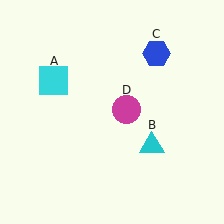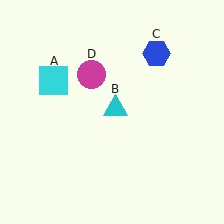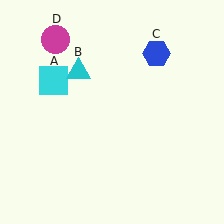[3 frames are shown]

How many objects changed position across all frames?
2 objects changed position: cyan triangle (object B), magenta circle (object D).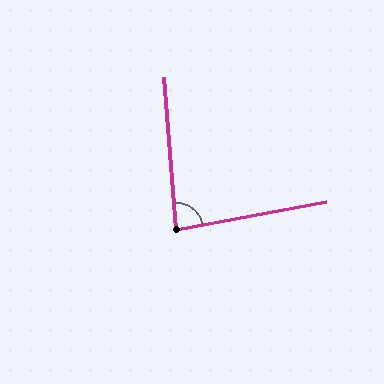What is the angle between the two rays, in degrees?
Approximately 84 degrees.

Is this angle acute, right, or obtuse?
It is acute.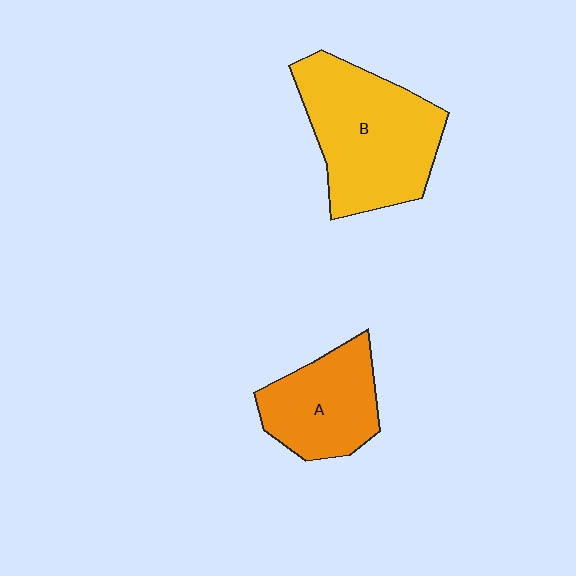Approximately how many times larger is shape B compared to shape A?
Approximately 1.5 times.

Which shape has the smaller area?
Shape A (orange).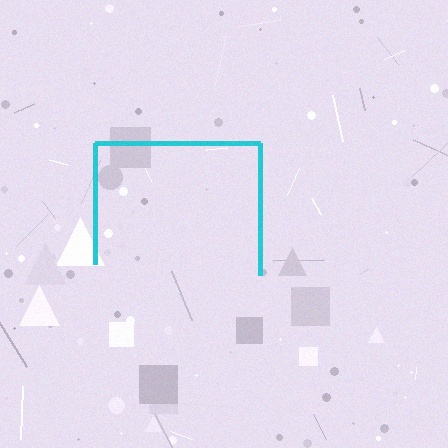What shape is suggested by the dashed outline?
The dashed outline suggests a square.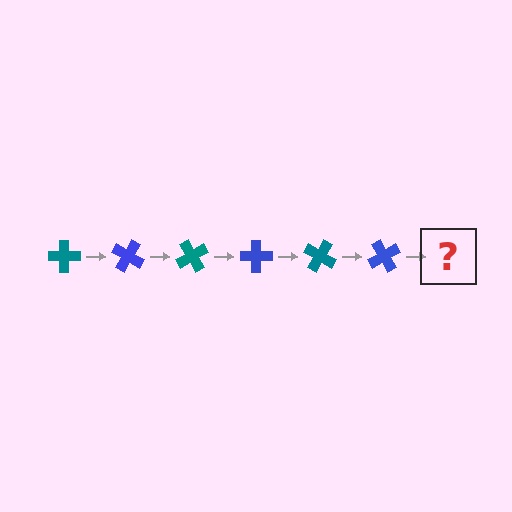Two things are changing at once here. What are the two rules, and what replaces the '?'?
The two rules are that it rotates 30 degrees each step and the color cycles through teal and blue. The '?' should be a teal cross, rotated 180 degrees from the start.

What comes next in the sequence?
The next element should be a teal cross, rotated 180 degrees from the start.